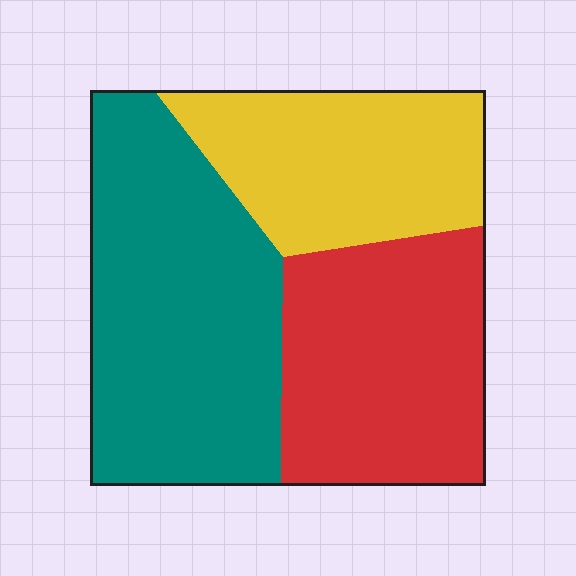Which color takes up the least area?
Yellow, at roughly 25%.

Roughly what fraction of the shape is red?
Red covers roughly 30% of the shape.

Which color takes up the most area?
Teal, at roughly 40%.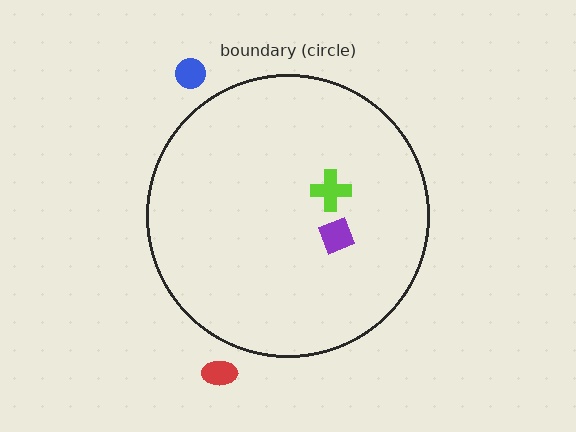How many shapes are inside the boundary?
2 inside, 2 outside.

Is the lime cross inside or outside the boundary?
Inside.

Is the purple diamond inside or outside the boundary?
Inside.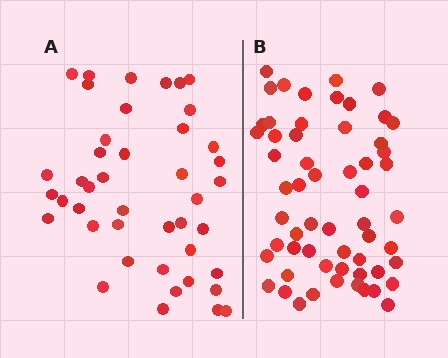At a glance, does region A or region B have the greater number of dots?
Region B (the right region) has more dots.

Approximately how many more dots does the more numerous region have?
Region B has approximately 15 more dots than region A.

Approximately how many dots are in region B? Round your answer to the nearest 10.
About 60 dots. (The exact count is 58, which rounds to 60.)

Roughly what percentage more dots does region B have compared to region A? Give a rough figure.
About 35% more.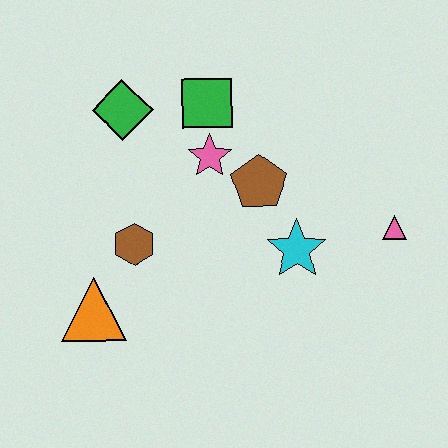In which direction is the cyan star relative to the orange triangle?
The cyan star is to the right of the orange triangle.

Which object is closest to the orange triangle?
The brown hexagon is closest to the orange triangle.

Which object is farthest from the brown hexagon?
The pink triangle is farthest from the brown hexagon.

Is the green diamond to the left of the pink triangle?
Yes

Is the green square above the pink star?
Yes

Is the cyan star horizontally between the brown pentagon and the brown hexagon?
No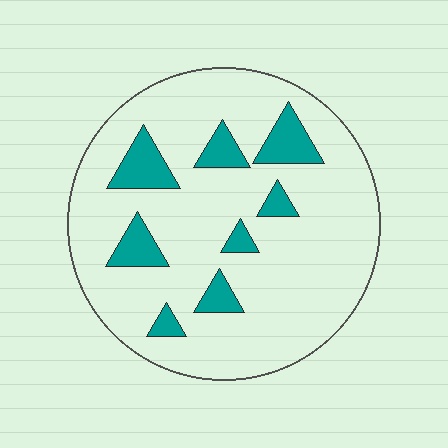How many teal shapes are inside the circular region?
8.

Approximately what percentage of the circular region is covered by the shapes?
Approximately 15%.